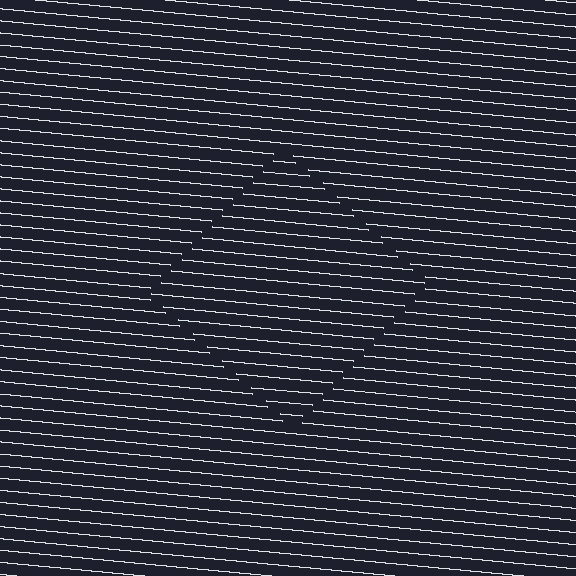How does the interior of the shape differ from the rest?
The interior of the shape contains the same grating, shifted by half a period — the contour is defined by the phase discontinuity where line-ends from the inner and outer gratings abut.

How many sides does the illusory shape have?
4 sides — the line-ends trace a square.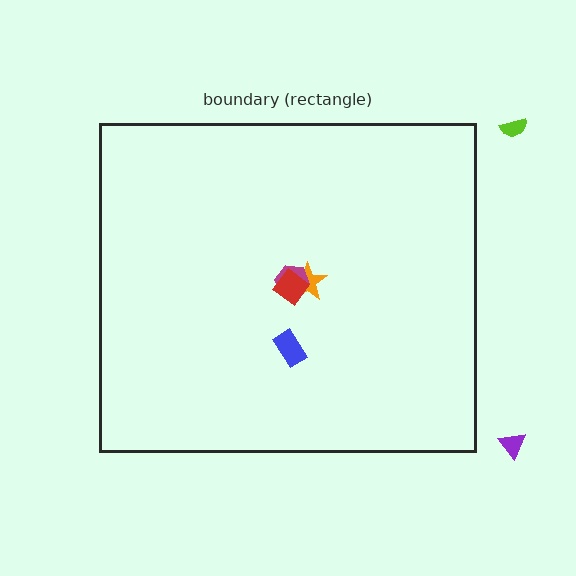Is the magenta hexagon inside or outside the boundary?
Inside.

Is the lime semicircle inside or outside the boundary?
Outside.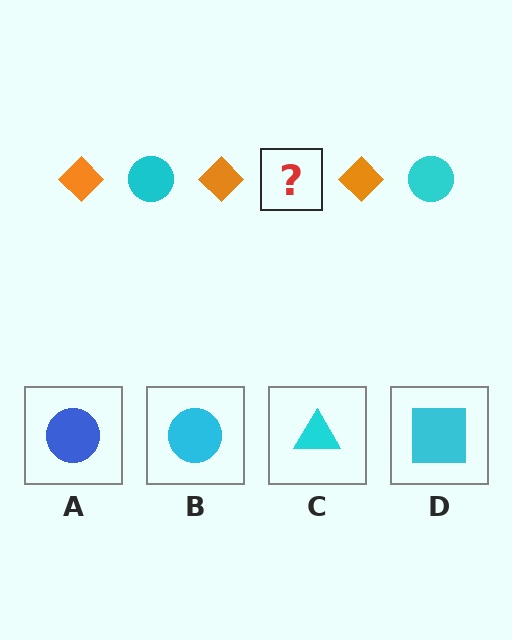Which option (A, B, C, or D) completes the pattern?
B.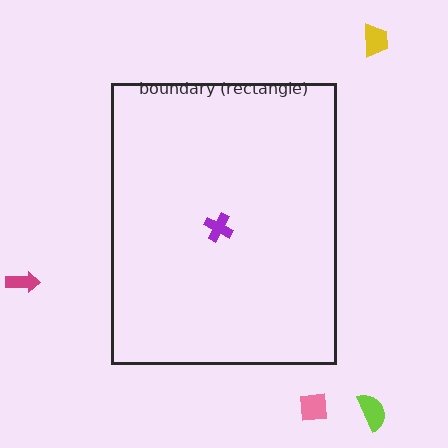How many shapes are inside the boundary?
1 inside, 4 outside.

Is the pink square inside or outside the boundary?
Outside.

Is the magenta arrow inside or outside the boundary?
Outside.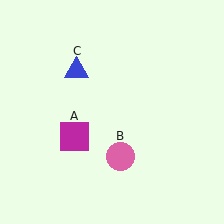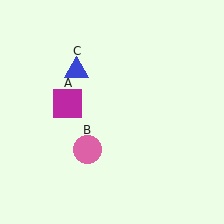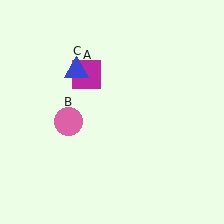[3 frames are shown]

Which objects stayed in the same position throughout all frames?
Blue triangle (object C) remained stationary.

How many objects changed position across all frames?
2 objects changed position: magenta square (object A), pink circle (object B).